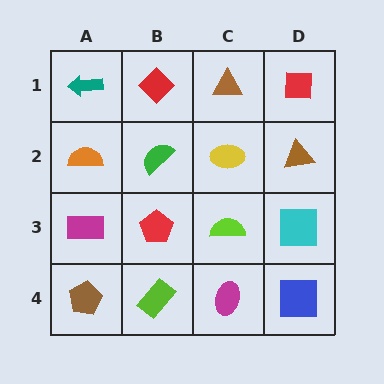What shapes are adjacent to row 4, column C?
A lime semicircle (row 3, column C), a lime rectangle (row 4, column B), a blue square (row 4, column D).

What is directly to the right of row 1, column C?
A red square.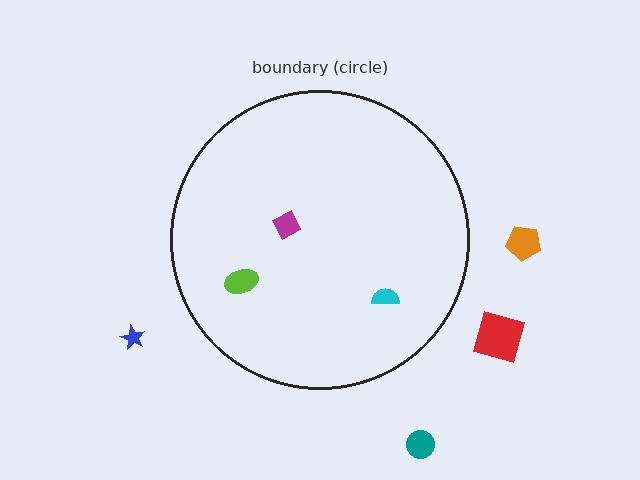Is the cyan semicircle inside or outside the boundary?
Inside.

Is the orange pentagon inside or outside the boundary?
Outside.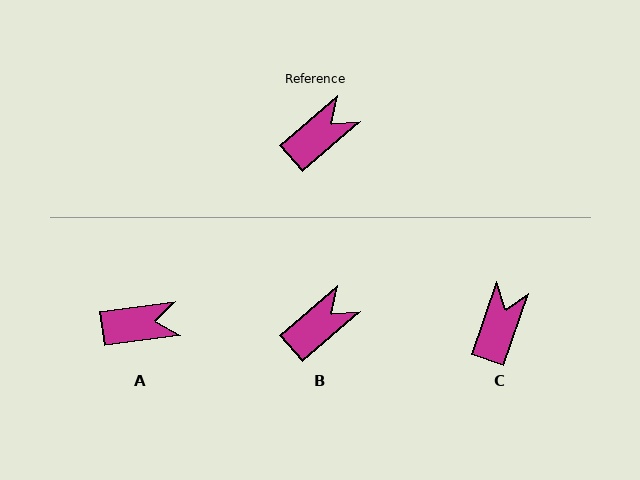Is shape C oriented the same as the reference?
No, it is off by about 30 degrees.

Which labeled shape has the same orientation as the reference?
B.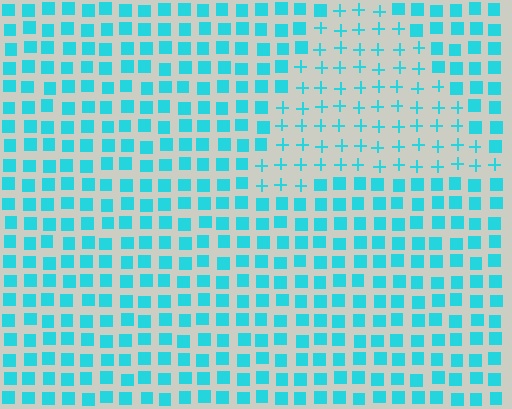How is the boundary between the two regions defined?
The boundary is defined by a change in element shape: plus signs inside vs. squares outside. All elements share the same color and spacing.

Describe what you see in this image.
The image is filled with small cyan elements arranged in a uniform grid. A triangle-shaped region contains plus signs, while the surrounding area contains squares. The boundary is defined purely by the change in element shape.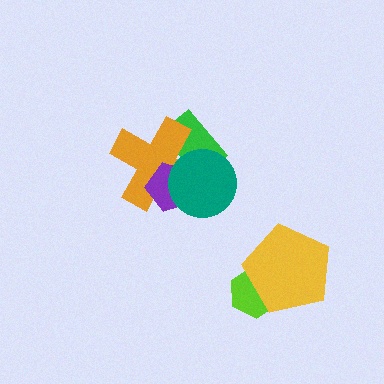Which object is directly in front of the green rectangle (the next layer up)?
The orange cross is directly in front of the green rectangle.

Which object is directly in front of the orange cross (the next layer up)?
The purple pentagon is directly in front of the orange cross.